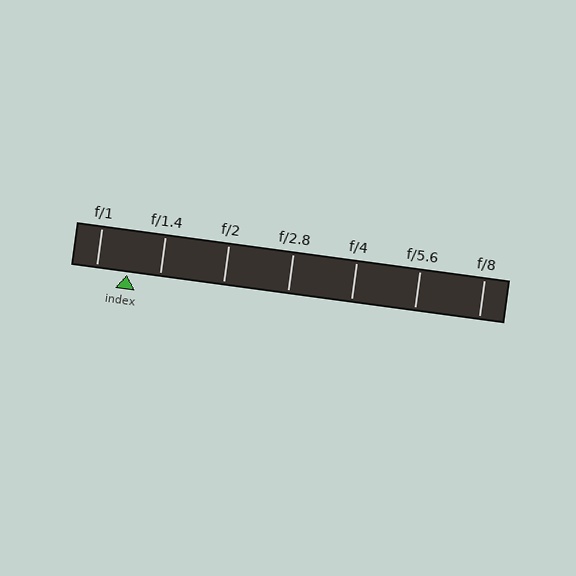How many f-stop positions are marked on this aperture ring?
There are 7 f-stop positions marked.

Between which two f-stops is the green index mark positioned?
The index mark is between f/1 and f/1.4.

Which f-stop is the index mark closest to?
The index mark is closest to f/1.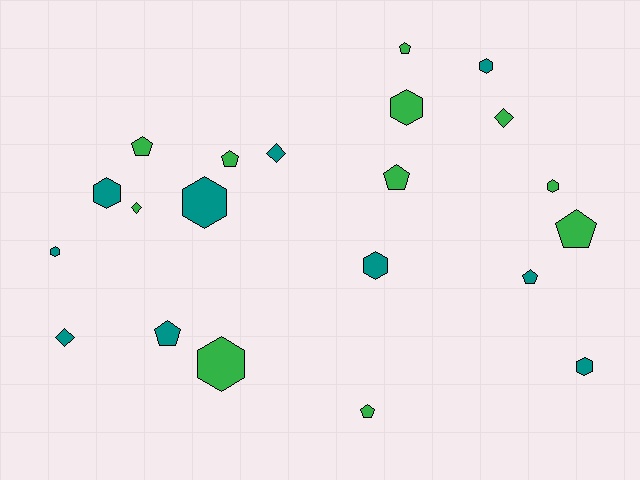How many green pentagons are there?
There are 6 green pentagons.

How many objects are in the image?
There are 21 objects.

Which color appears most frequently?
Green, with 11 objects.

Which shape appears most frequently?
Hexagon, with 9 objects.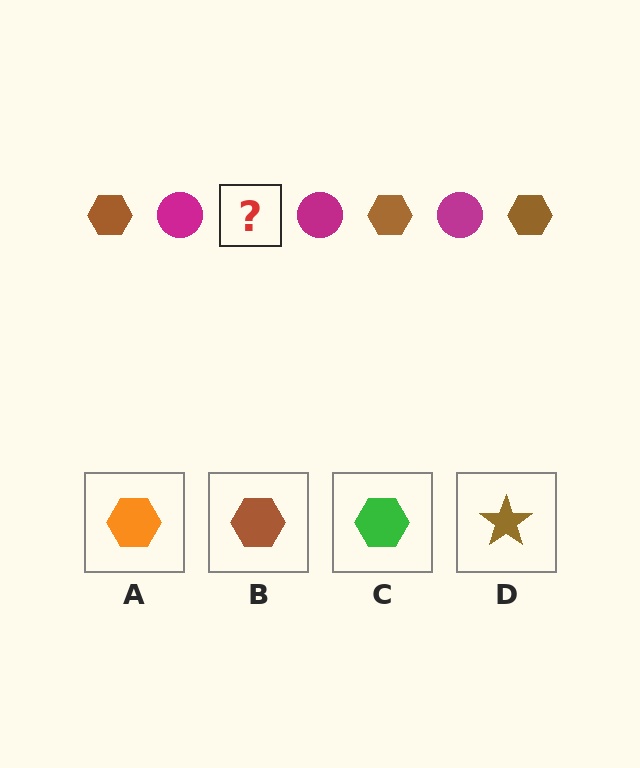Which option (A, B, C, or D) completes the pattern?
B.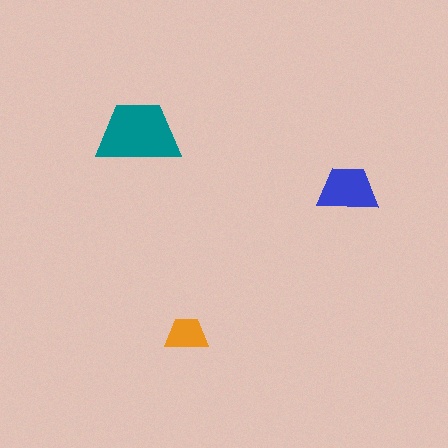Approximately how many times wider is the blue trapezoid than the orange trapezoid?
About 1.5 times wider.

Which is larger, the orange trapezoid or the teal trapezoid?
The teal one.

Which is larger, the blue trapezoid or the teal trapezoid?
The teal one.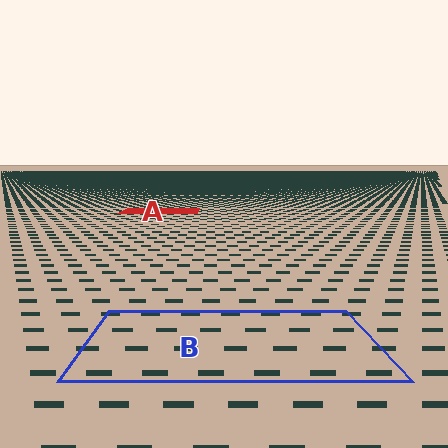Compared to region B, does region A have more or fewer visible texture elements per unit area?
Region A has more texture elements per unit area — they are packed more densely because it is farther away.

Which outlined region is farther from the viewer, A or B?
Region A is farther from the viewer — the texture elements inside it appear smaller and more densely packed.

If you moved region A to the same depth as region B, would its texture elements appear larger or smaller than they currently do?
They would appear larger. At a closer depth, the same texture elements are projected at a bigger on-screen size.